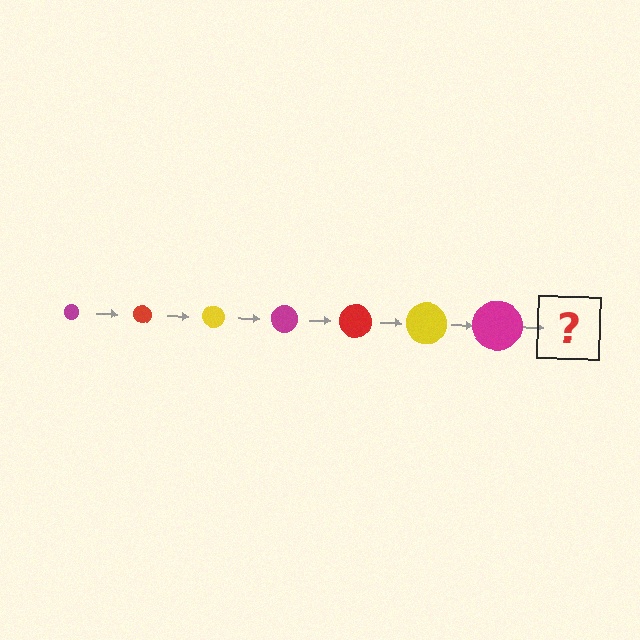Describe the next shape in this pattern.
It should be a red circle, larger than the previous one.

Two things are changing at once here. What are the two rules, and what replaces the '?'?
The two rules are that the circle grows larger each step and the color cycles through magenta, red, and yellow. The '?' should be a red circle, larger than the previous one.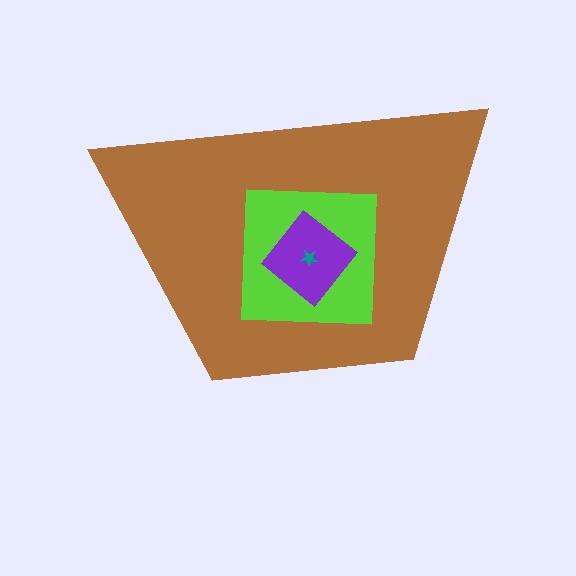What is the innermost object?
The teal star.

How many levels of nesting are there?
4.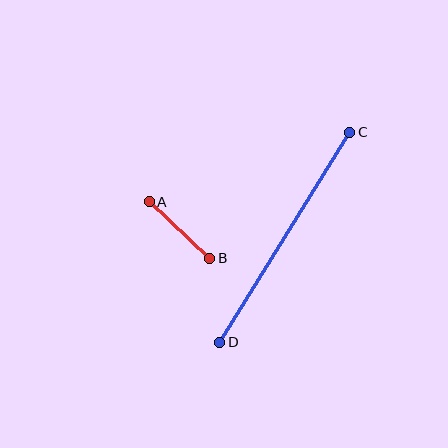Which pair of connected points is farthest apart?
Points C and D are farthest apart.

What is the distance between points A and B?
The distance is approximately 83 pixels.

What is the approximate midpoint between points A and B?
The midpoint is at approximately (179, 230) pixels.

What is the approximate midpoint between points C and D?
The midpoint is at approximately (285, 237) pixels.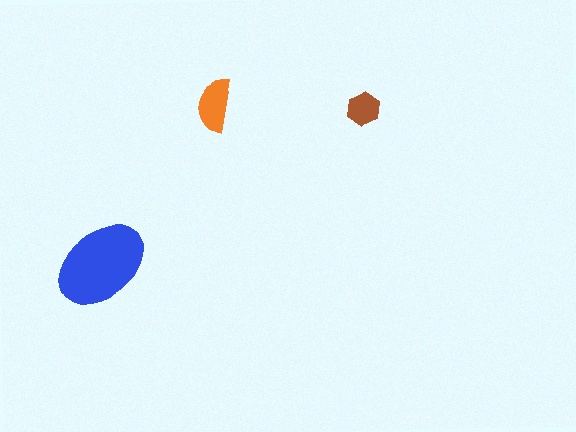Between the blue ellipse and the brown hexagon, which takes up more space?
The blue ellipse.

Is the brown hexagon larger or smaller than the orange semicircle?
Smaller.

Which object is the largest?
The blue ellipse.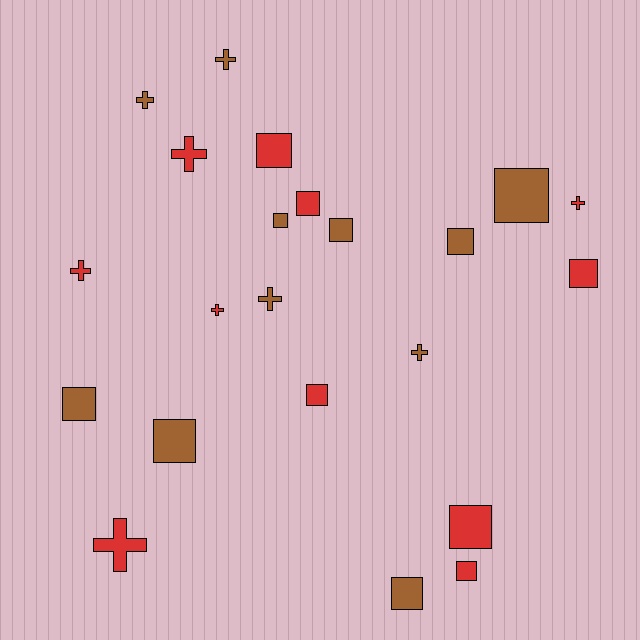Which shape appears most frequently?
Square, with 13 objects.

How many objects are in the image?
There are 22 objects.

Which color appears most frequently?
Brown, with 11 objects.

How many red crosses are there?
There are 5 red crosses.